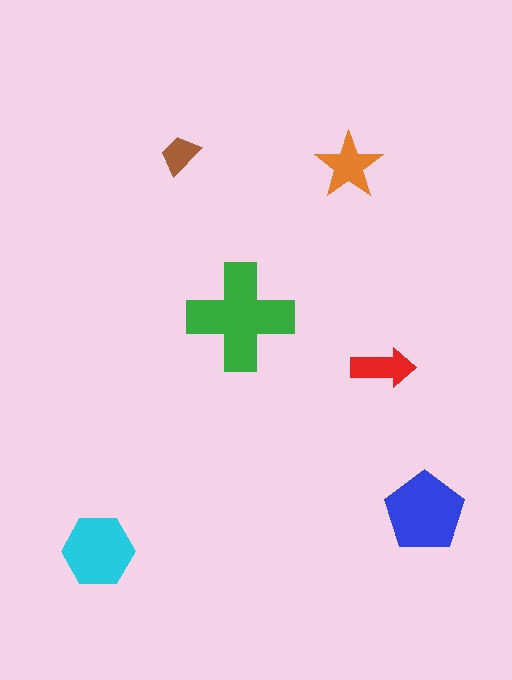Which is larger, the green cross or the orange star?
The green cross.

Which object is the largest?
The green cross.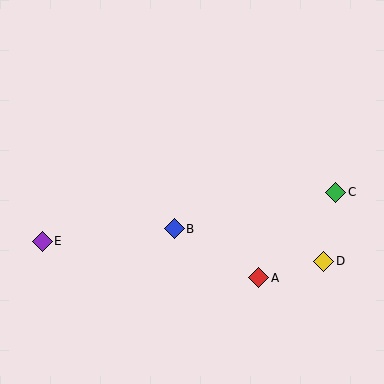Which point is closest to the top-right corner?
Point C is closest to the top-right corner.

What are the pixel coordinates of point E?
Point E is at (42, 241).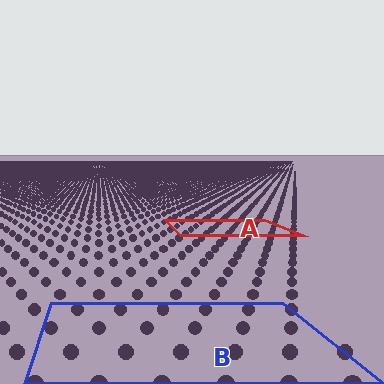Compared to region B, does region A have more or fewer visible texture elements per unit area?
Region A has more texture elements per unit area — they are packed more densely because it is farther away.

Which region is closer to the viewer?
Region B is closer. The texture elements there are larger and more spread out.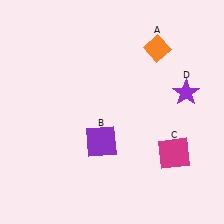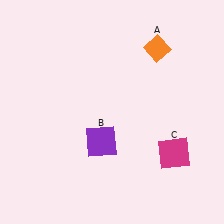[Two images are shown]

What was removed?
The purple star (D) was removed in Image 2.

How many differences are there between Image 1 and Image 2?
There is 1 difference between the two images.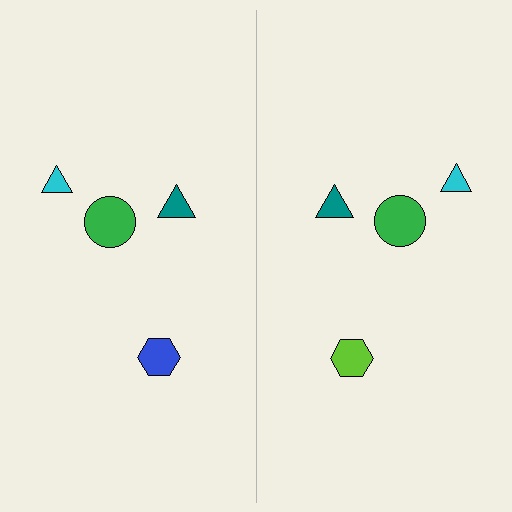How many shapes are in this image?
There are 8 shapes in this image.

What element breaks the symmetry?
The lime hexagon on the right side breaks the symmetry — its mirror counterpart is blue.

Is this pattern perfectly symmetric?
No, the pattern is not perfectly symmetric. The lime hexagon on the right side breaks the symmetry — its mirror counterpart is blue.